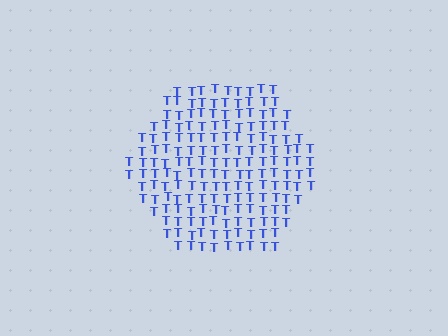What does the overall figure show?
The overall figure shows a hexagon.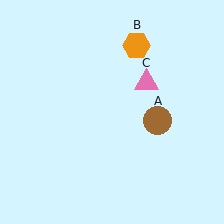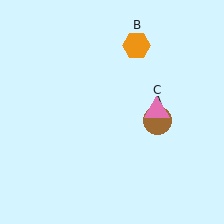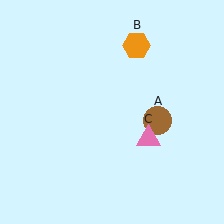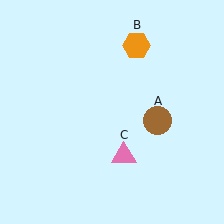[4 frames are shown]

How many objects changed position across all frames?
1 object changed position: pink triangle (object C).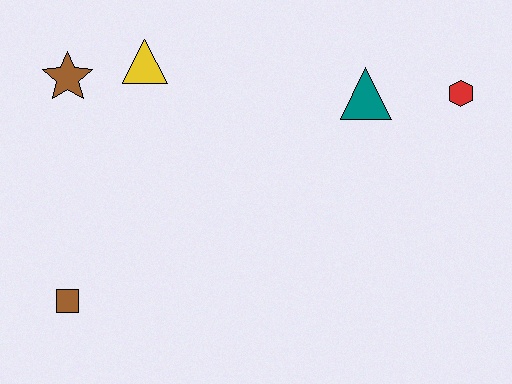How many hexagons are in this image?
There is 1 hexagon.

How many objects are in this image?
There are 5 objects.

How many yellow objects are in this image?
There is 1 yellow object.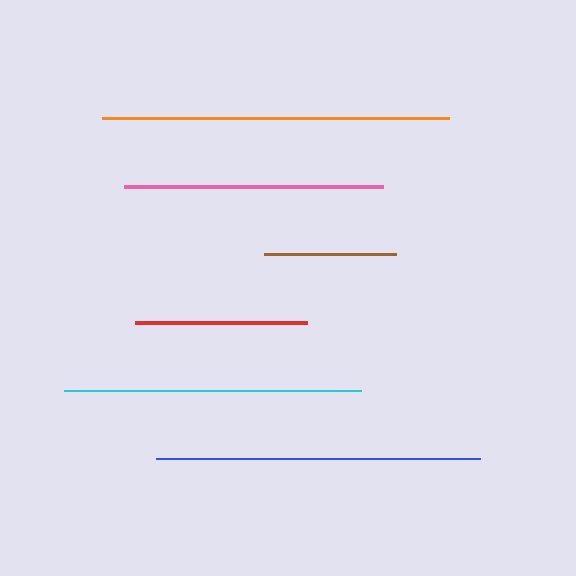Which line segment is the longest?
The orange line is the longest at approximately 347 pixels.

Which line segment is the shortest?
The brown line is the shortest at approximately 132 pixels.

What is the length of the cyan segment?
The cyan segment is approximately 297 pixels long.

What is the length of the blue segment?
The blue segment is approximately 324 pixels long.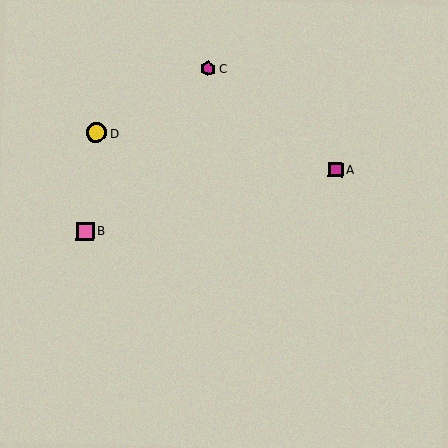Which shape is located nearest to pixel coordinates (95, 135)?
The yellow circle (labeled D) at (96, 133) is nearest to that location.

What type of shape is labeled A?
Shape A is a magenta square.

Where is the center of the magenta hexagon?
The center of the magenta hexagon is at (208, 69).